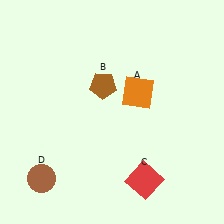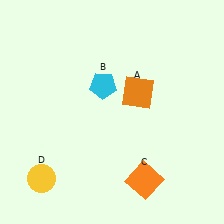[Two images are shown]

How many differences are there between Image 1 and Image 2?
There are 3 differences between the two images.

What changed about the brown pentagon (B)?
In Image 1, B is brown. In Image 2, it changed to cyan.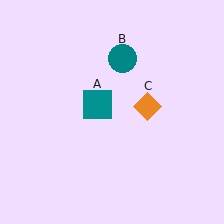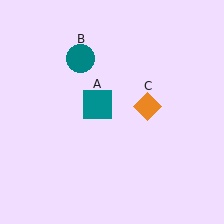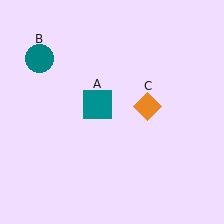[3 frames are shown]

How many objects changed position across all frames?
1 object changed position: teal circle (object B).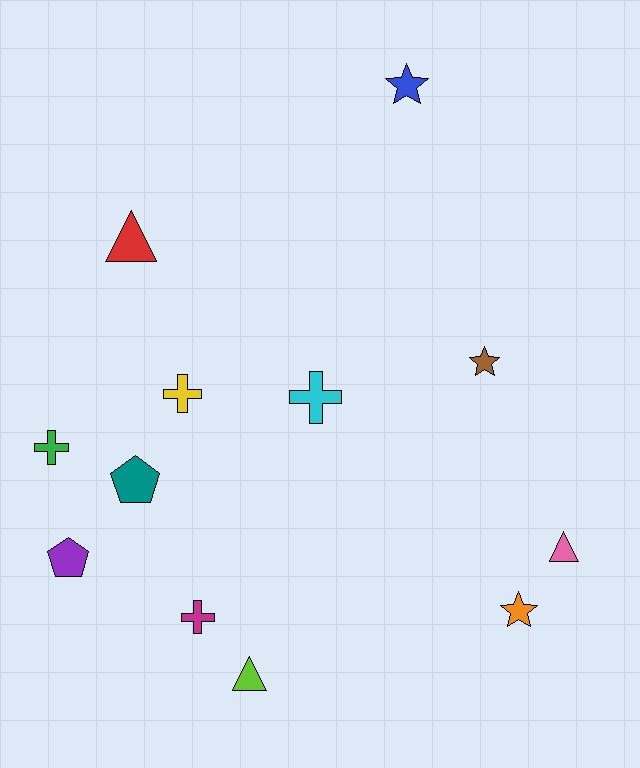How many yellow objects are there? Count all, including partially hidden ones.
There is 1 yellow object.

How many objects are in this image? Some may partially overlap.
There are 12 objects.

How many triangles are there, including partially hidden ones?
There are 3 triangles.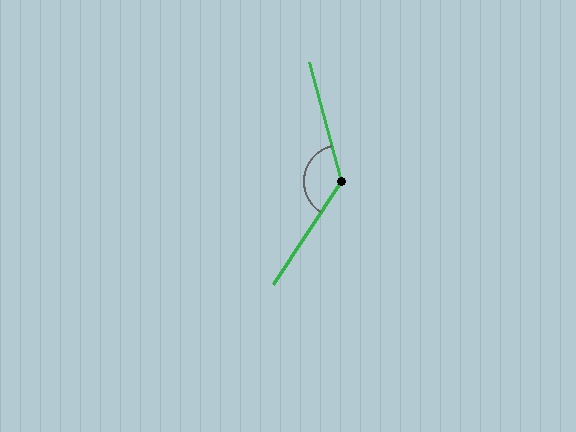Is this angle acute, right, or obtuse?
It is obtuse.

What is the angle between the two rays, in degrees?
Approximately 132 degrees.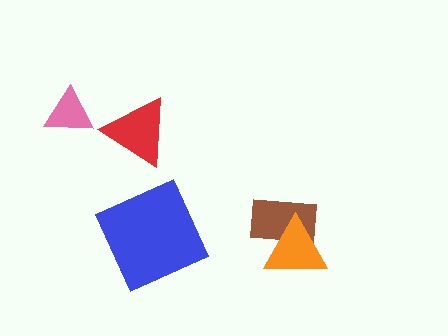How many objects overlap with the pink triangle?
0 objects overlap with the pink triangle.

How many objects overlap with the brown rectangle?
1 object overlaps with the brown rectangle.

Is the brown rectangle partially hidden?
Yes, it is partially covered by another shape.